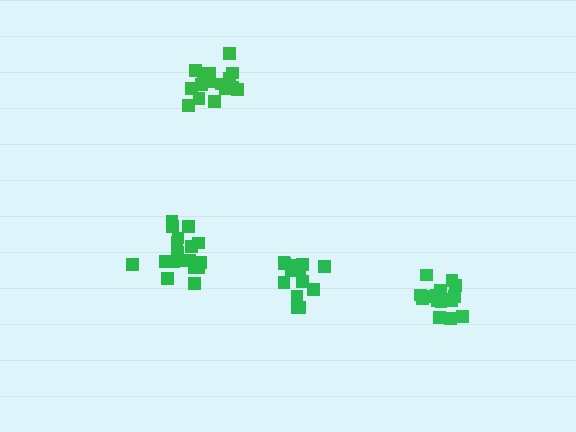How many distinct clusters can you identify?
There are 4 distinct clusters.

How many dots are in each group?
Group 1: 18 dots, Group 2: 17 dots, Group 3: 15 dots, Group 4: 17 dots (67 total).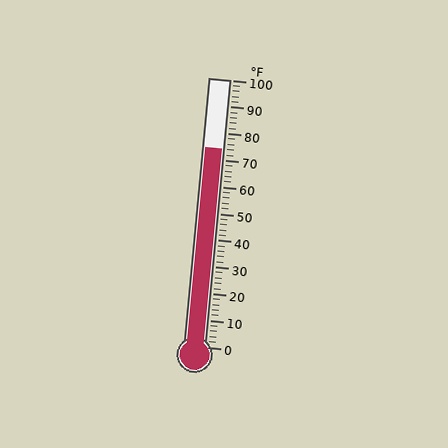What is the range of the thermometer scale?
The thermometer scale ranges from 0°F to 100°F.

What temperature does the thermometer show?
The thermometer shows approximately 74°F.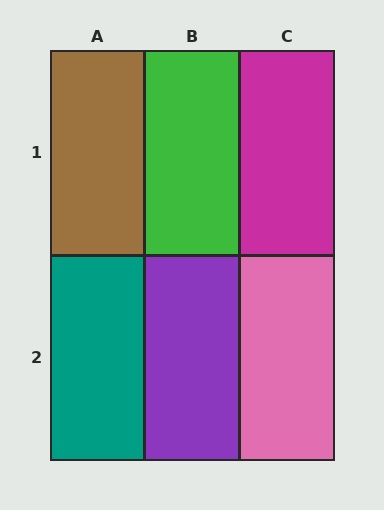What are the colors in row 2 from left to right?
Teal, purple, pink.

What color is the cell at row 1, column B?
Green.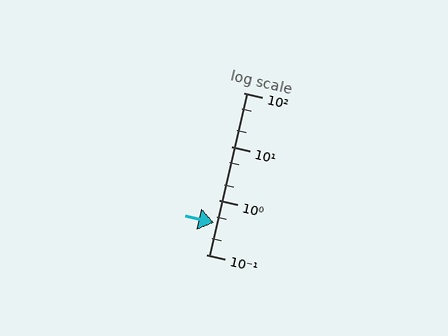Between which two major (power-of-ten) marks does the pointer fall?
The pointer is between 0.1 and 1.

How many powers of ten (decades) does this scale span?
The scale spans 3 decades, from 0.1 to 100.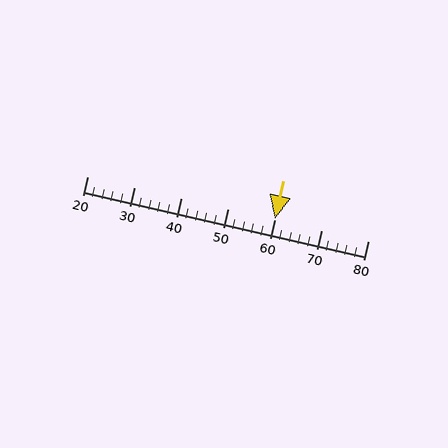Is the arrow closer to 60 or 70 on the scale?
The arrow is closer to 60.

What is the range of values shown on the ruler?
The ruler shows values from 20 to 80.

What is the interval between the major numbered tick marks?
The major tick marks are spaced 10 units apart.